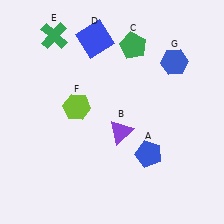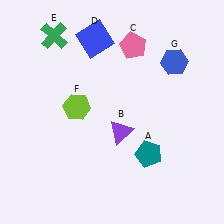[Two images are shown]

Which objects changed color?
A changed from blue to teal. C changed from green to pink.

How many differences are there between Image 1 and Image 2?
There are 2 differences between the two images.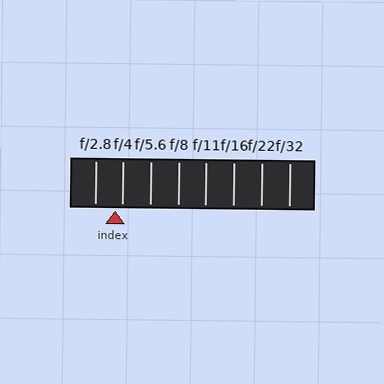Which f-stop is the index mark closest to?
The index mark is closest to f/4.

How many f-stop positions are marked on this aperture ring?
There are 8 f-stop positions marked.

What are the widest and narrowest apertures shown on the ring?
The widest aperture shown is f/2.8 and the narrowest is f/32.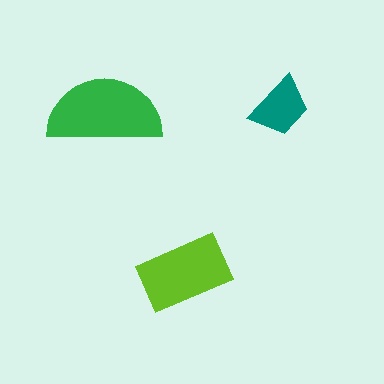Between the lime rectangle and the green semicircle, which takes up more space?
The green semicircle.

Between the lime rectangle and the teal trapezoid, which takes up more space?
The lime rectangle.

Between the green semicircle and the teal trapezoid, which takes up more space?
The green semicircle.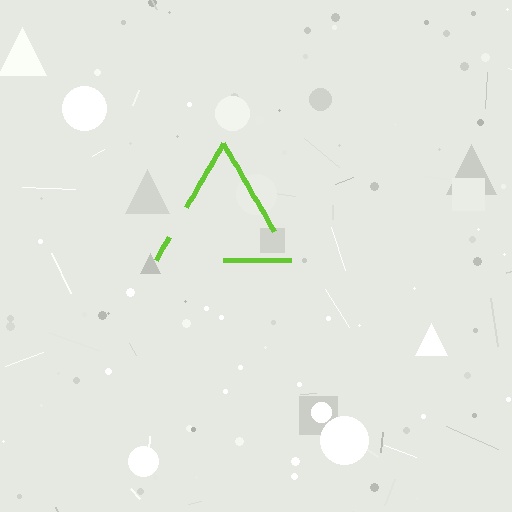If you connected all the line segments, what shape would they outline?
They would outline a triangle.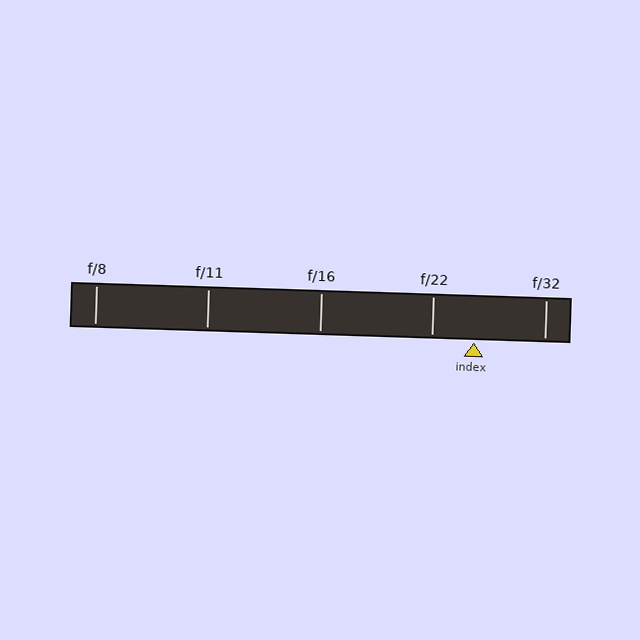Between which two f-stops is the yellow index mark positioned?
The index mark is between f/22 and f/32.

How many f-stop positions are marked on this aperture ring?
There are 5 f-stop positions marked.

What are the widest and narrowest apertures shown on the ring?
The widest aperture shown is f/8 and the narrowest is f/32.